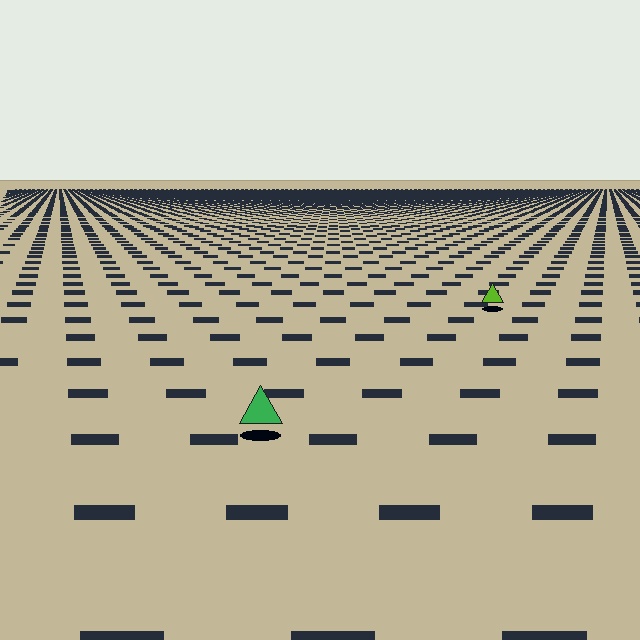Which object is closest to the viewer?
The green triangle is closest. The texture marks near it are larger and more spread out.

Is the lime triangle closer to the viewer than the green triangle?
No. The green triangle is closer — you can tell from the texture gradient: the ground texture is coarser near it.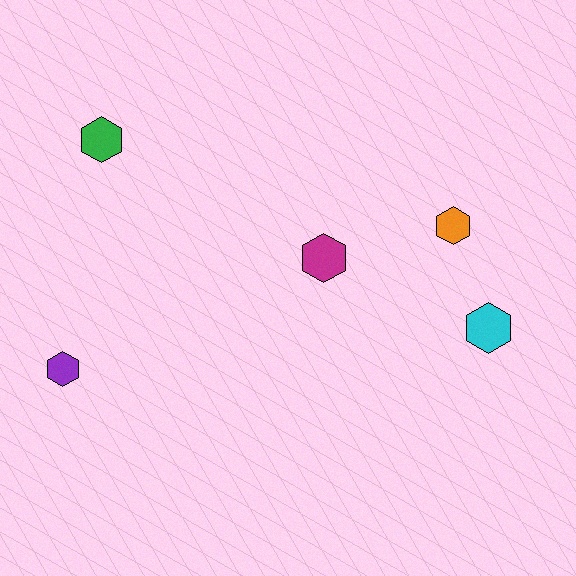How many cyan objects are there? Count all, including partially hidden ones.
There is 1 cyan object.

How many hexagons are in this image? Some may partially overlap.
There are 5 hexagons.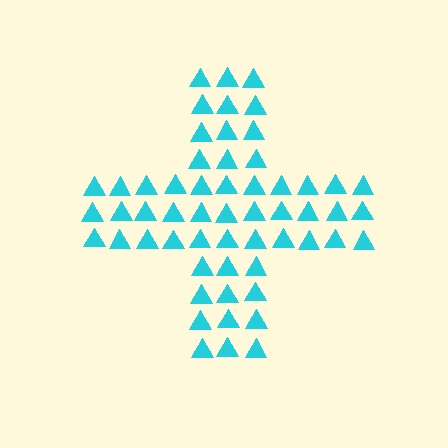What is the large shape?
The large shape is a cross.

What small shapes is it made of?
It is made of small triangles.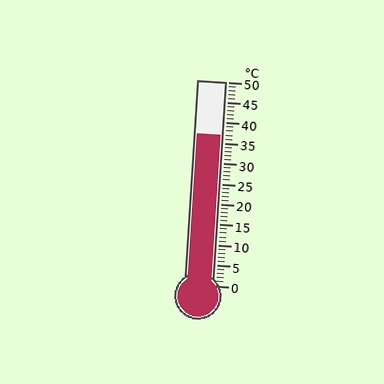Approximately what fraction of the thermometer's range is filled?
The thermometer is filled to approximately 75% of its range.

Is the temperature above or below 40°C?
The temperature is below 40°C.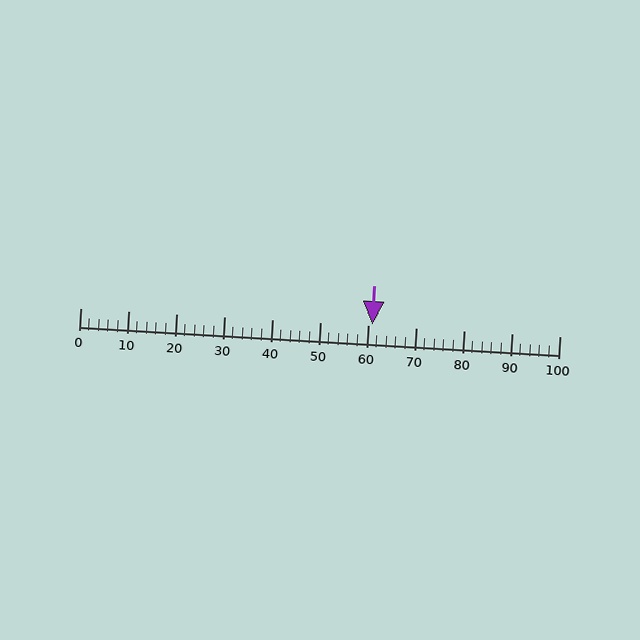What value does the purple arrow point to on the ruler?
The purple arrow points to approximately 61.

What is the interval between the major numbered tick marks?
The major tick marks are spaced 10 units apart.